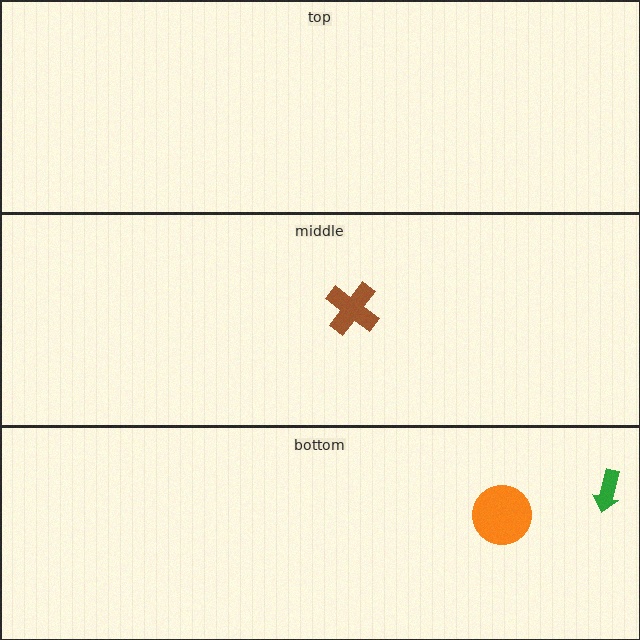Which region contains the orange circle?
The bottom region.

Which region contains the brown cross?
The middle region.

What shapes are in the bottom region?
The green arrow, the orange circle.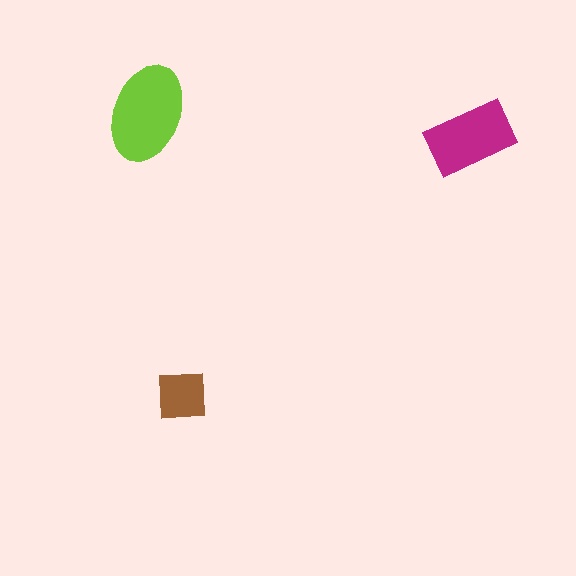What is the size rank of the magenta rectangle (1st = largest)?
2nd.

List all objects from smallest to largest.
The brown square, the magenta rectangle, the lime ellipse.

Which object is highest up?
The lime ellipse is topmost.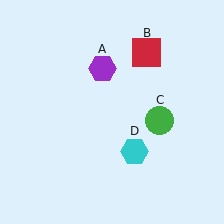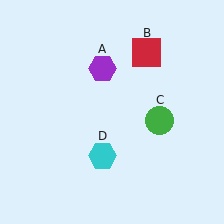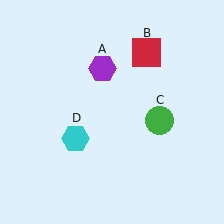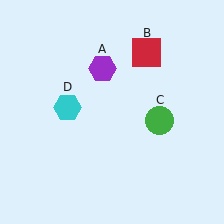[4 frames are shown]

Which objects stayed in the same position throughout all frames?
Purple hexagon (object A) and red square (object B) and green circle (object C) remained stationary.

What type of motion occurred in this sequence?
The cyan hexagon (object D) rotated clockwise around the center of the scene.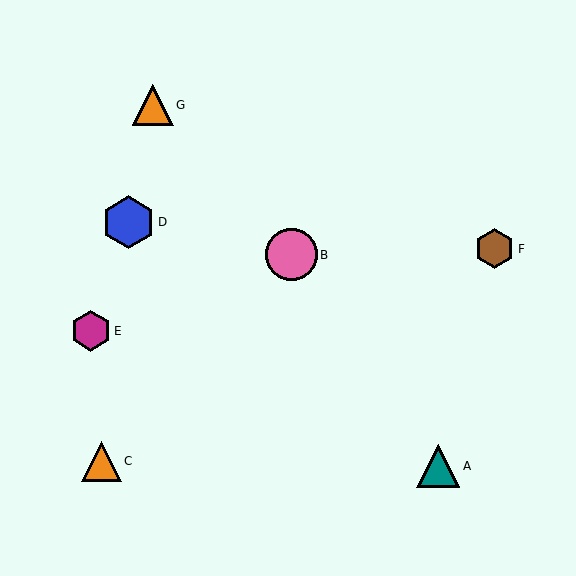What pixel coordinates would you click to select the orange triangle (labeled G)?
Click at (153, 105) to select the orange triangle G.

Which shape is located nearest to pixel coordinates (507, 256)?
The brown hexagon (labeled F) at (495, 249) is nearest to that location.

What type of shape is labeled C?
Shape C is an orange triangle.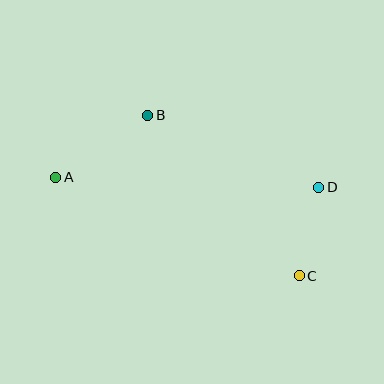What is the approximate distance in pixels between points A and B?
The distance between A and B is approximately 111 pixels.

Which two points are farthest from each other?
Points A and D are farthest from each other.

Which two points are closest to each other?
Points C and D are closest to each other.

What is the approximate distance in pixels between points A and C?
The distance between A and C is approximately 263 pixels.